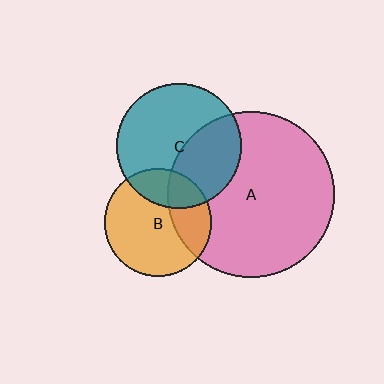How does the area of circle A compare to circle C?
Approximately 1.8 times.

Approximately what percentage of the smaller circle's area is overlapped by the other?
Approximately 40%.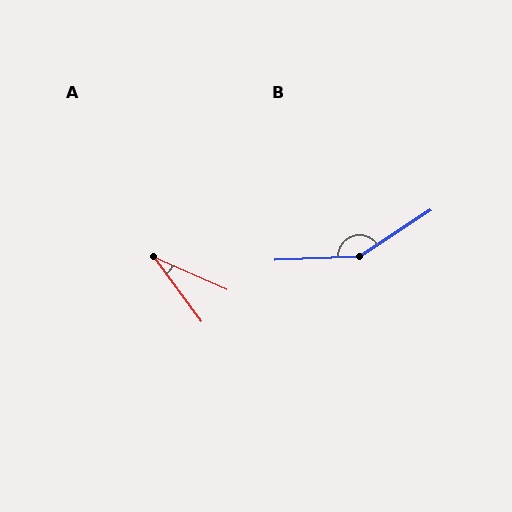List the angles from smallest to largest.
A (30°), B (150°).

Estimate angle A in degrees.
Approximately 30 degrees.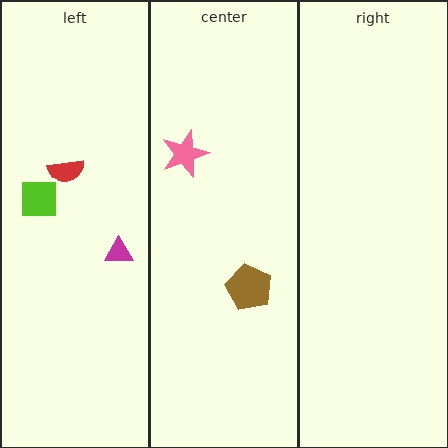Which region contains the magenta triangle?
The left region.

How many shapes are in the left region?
3.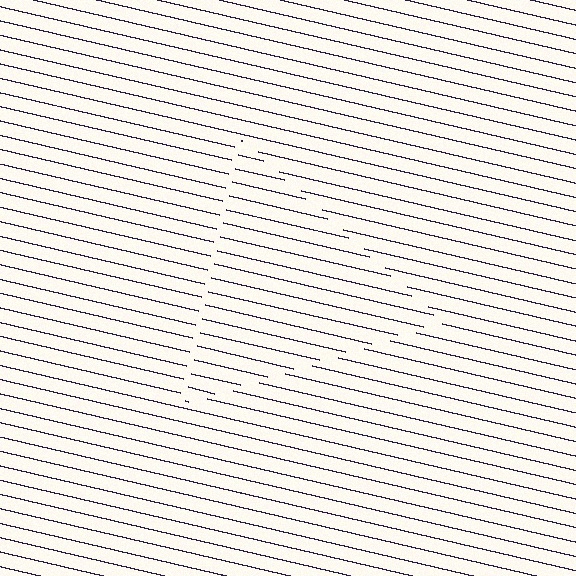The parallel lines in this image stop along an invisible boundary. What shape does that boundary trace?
An illusory triangle. The interior of the shape contains the same grating, shifted by half a period — the contour is defined by the phase discontinuity where line-ends from the inner and outer gratings abut.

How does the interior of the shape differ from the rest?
The interior of the shape contains the same grating, shifted by half a period — the contour is defined by the phase discontinuity where line-ends from the inner and outer gratings abut.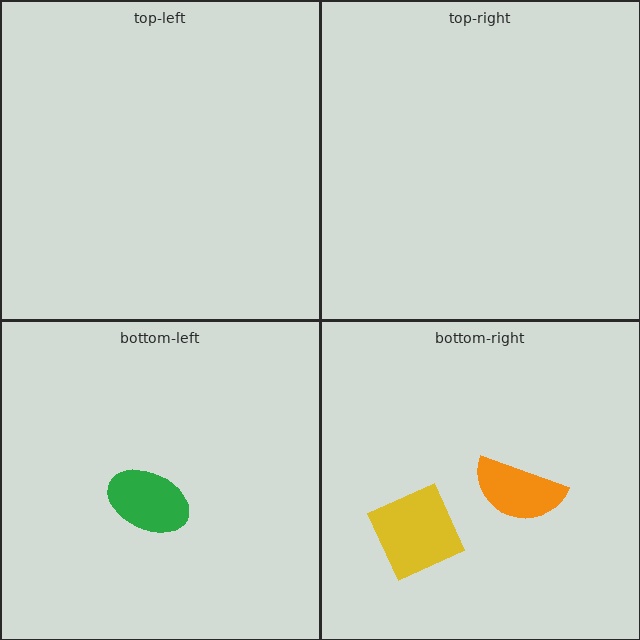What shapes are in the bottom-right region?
The orange semicircle, the yellow square.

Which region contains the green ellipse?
The bottom-left region.